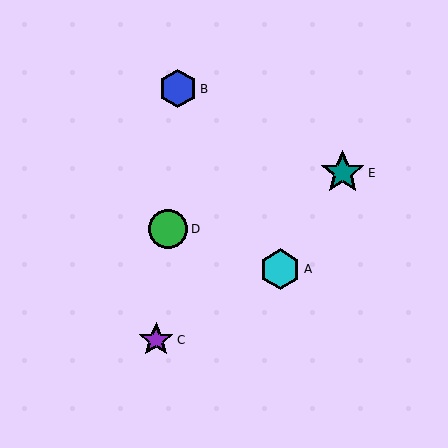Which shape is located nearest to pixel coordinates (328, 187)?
The teal star (labeled E) at (343, 173) is nearest to that location.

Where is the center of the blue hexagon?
The center of the blue hexagon is at (178, 89).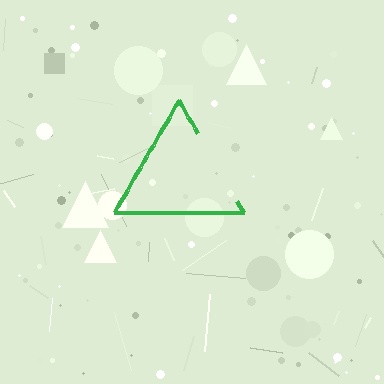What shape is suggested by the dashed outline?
The dashed outline suggests a triangle.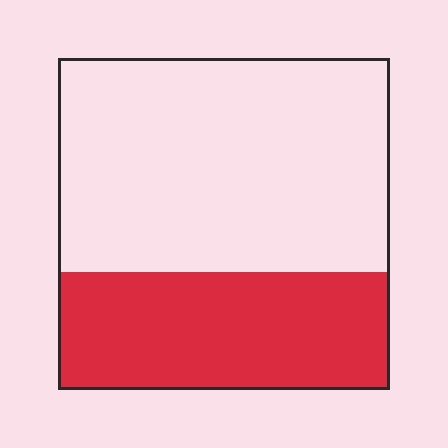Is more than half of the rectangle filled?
No.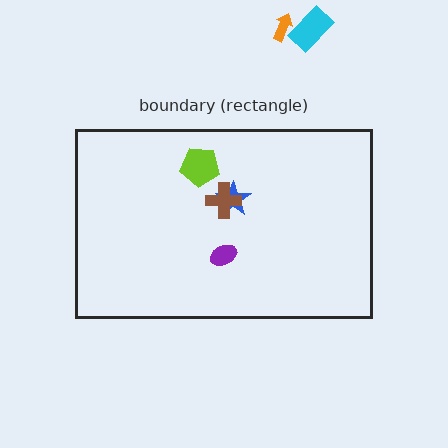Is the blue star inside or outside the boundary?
Inside.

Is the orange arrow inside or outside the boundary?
Outside.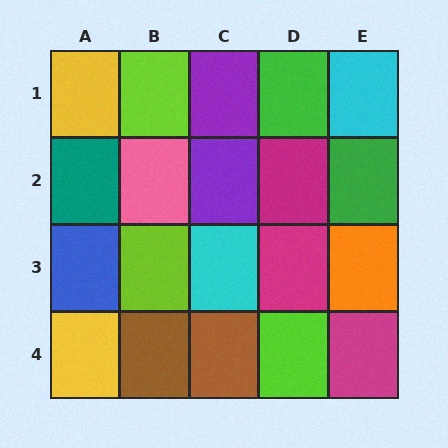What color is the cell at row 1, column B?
Lime.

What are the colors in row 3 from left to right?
Blue, lime, cyan, magenta, orange.